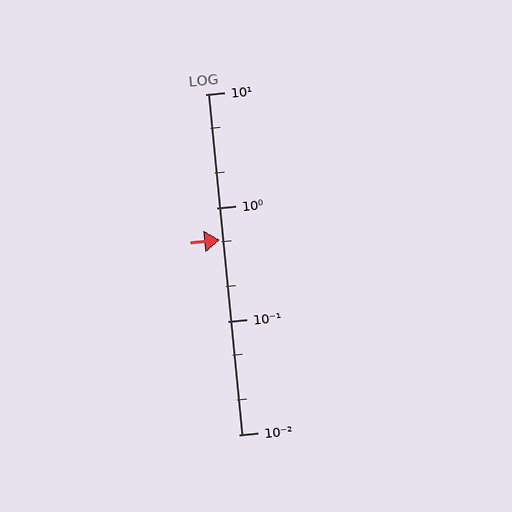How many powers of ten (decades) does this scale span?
The scale spans 3 decades, from 0.01 to 10.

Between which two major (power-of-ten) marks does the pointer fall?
The pointer is between 0.1 and 1.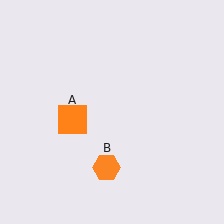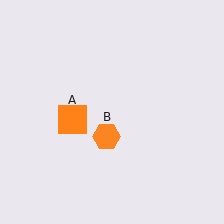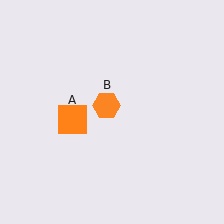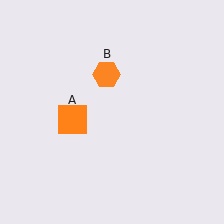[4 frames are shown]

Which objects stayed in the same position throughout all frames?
Orange square (object A) remained stationary.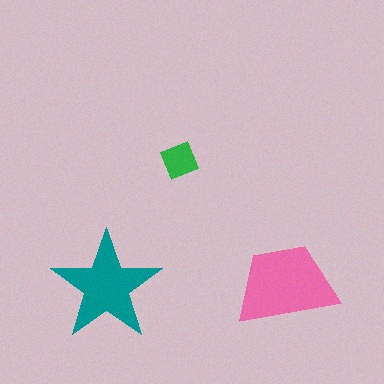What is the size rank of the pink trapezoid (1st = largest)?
1st.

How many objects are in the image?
There are 3 objects in the image.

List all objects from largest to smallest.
The pink trapezoid, the teal star, the green square.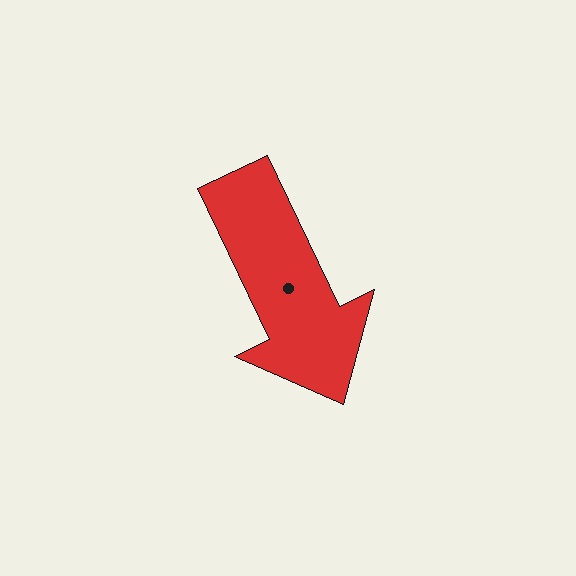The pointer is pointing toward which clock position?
Roughly 5 o'clock.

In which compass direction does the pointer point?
Southeast.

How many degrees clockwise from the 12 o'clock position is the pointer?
Approximately 154 degrees.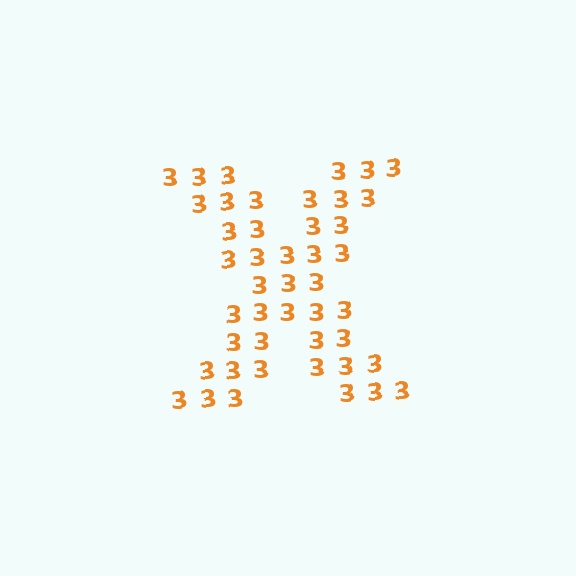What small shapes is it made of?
It is made of small digit 3's.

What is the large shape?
The large shape is the letter X.